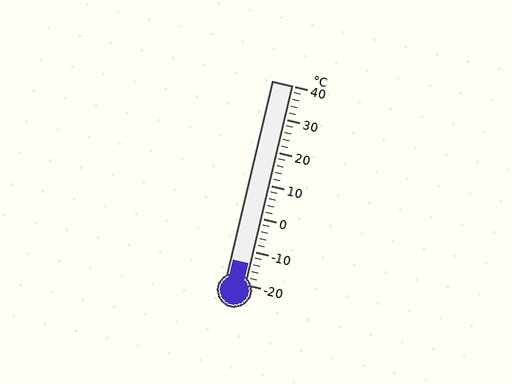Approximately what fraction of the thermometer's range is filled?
The thermometer is filled to approximately 10% of its range.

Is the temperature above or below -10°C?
The temperature is below -10°C.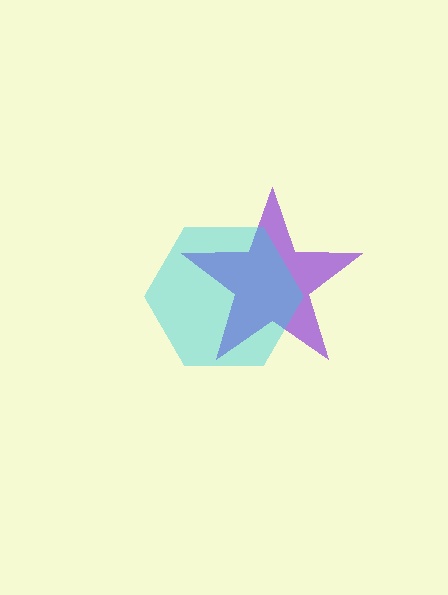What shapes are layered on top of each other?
The layered shapes are: a purple star, a cyan hexagon.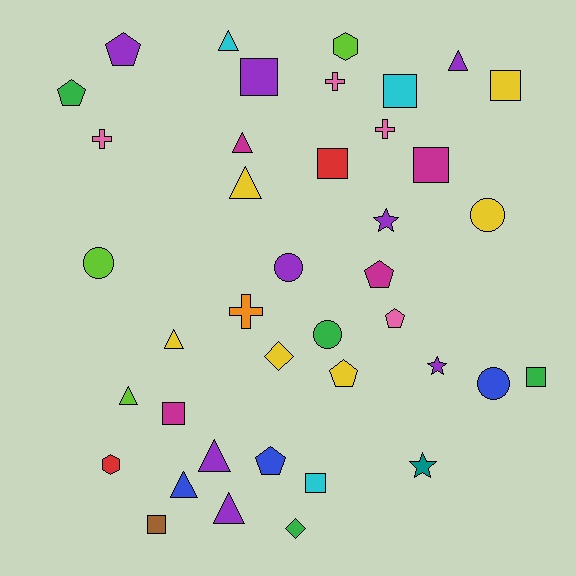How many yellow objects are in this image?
There are 6 yellow objects.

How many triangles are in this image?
There are 9 triangles.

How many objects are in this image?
There are 40 objects.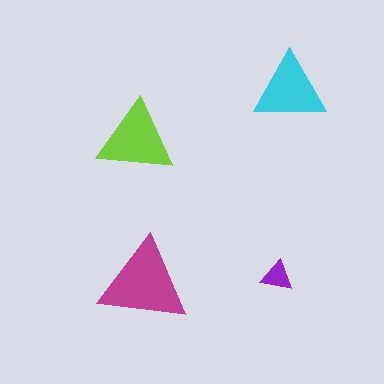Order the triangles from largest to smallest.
the magenta one, the lime one, the cyan one, the purple one.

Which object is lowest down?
The magenta triangle is bottommost.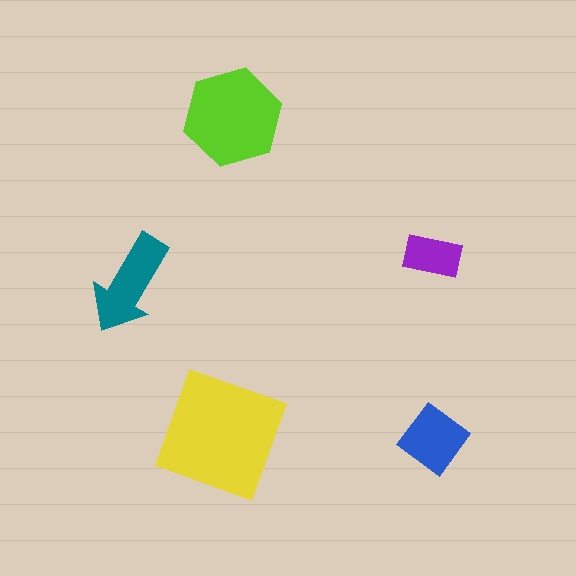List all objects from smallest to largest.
The purple rectangle, the blue diamond, the teal arrow, the lime hexagon, the yellow square.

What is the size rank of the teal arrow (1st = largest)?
3rd.